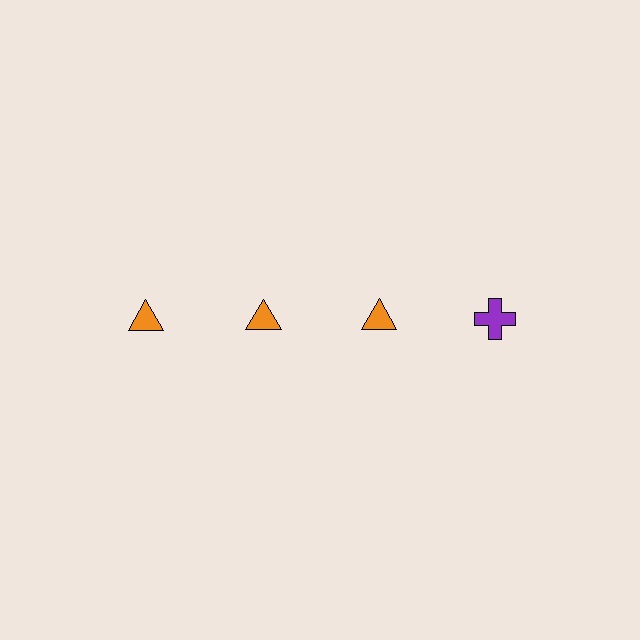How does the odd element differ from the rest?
It differs in both color (purple instead of orange) and shape (cross instead of triangle).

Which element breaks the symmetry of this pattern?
The purple cross in the top row, second from right column breaks the symmetry. All other shapes are orange triangles.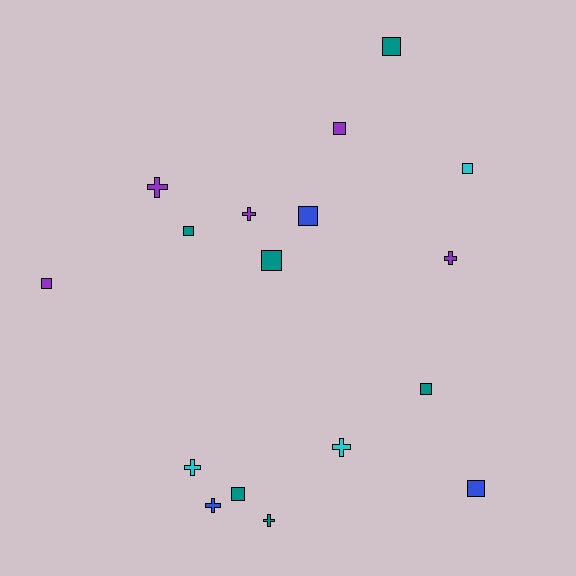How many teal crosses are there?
There is 1 teal cross.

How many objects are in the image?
There are 17 objects.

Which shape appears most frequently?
Square, with 10 objects.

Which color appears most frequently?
Teal, with 6 objects.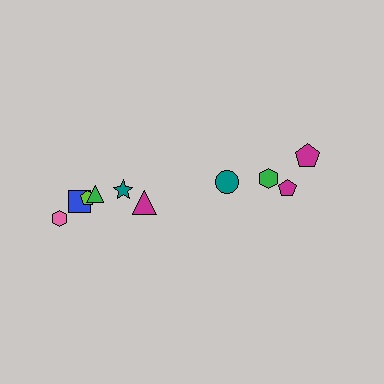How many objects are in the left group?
There are 6 objects.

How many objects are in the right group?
There are 4 objects.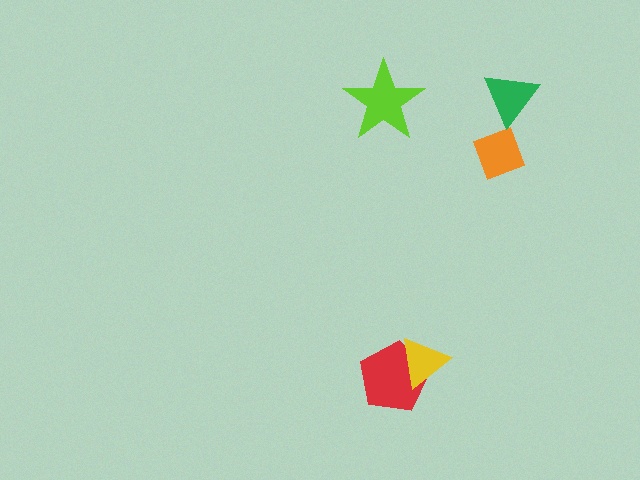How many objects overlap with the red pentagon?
1 object overlaps with the red pentagon.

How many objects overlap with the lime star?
0 objects overlap with the lime star.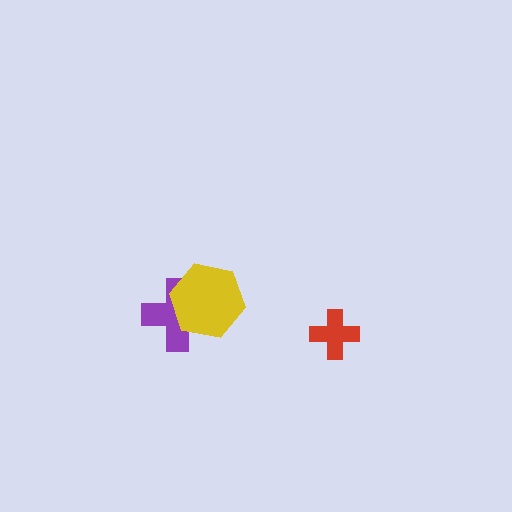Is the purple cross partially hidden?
Yes, it is partially covered by another shape.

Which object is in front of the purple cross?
The yellow hexagon is in front of the purple cross.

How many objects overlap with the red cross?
0 objects overlap with the red cross.